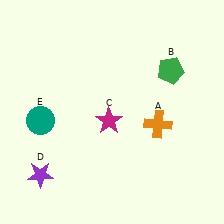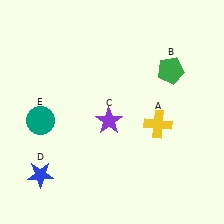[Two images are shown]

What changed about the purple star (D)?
In Image 1, D is purple. In Image 2, it changed to blue.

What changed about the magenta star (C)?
In Image 1, C is magenta. In Image 2, it changed to purple.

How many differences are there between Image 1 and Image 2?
There are 3 differences between the two images.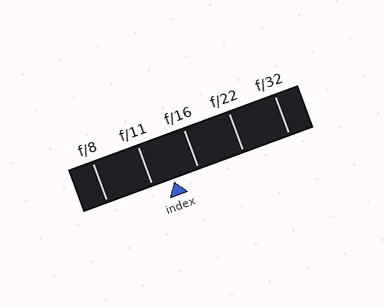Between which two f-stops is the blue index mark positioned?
The index mark is between f/11 and f/16.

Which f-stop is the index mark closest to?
The index mark is closest to f/11.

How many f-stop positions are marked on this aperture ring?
There are 5 f-stop positions marked.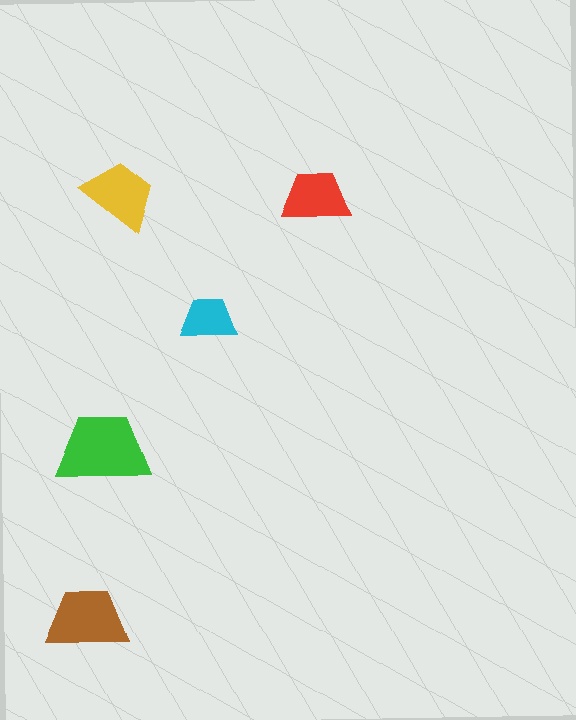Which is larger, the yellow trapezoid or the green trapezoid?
The green one.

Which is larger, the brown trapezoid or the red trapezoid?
The brown one.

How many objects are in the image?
There are 5 objects in the image.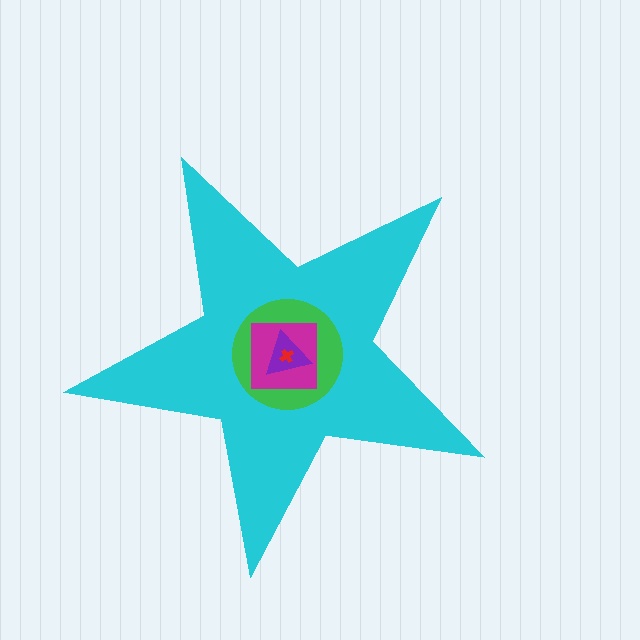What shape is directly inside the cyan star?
The green circle.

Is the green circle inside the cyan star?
Yes.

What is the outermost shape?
The cyan star.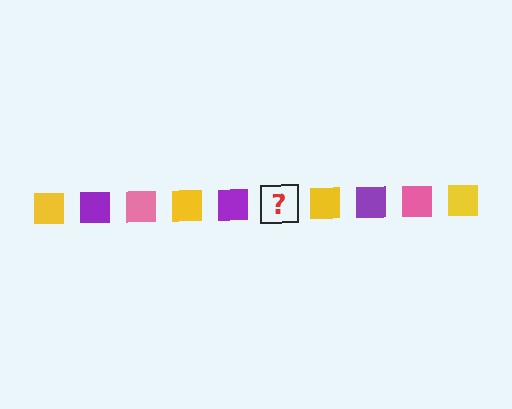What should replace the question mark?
The question mark should be replaced with a pink square.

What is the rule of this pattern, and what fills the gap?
The rule is that the pattern cycles through yellow, purple, pink squares. The gap should be filled with a pink square.